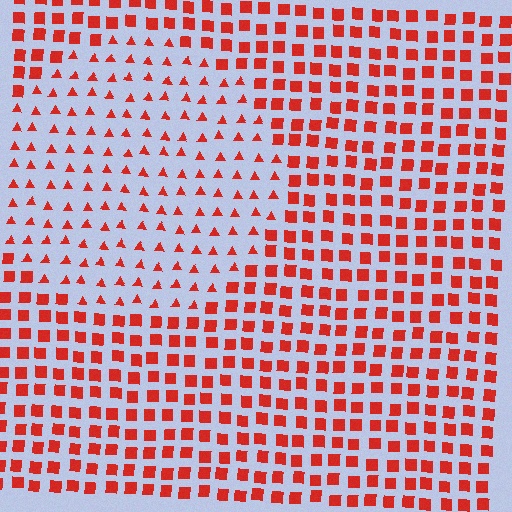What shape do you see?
I see a circle.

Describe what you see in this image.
The image is filled with small red elements arranged in a uniform grid. A circle-shaped region contains triangles, while the surrounding area contains squares. The boundary is defined purely by the change in element shape.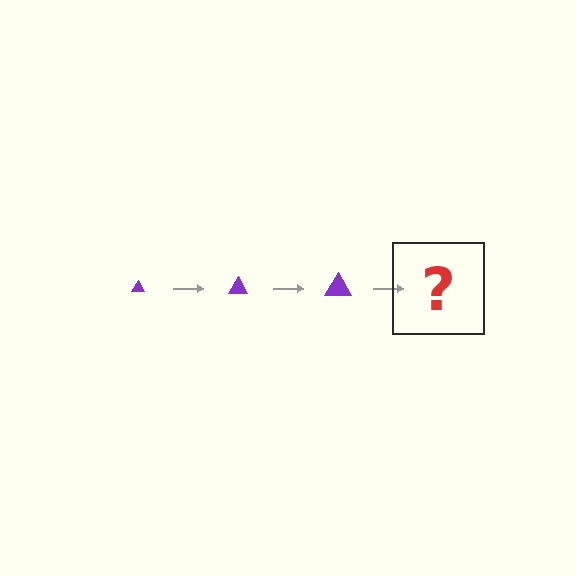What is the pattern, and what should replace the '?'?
The pattern is that the triangle gets progressively larger each step. The '?' should be a purple triangle, larger than the previous one.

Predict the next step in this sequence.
The next step is a purple triangle, larger than the previous one.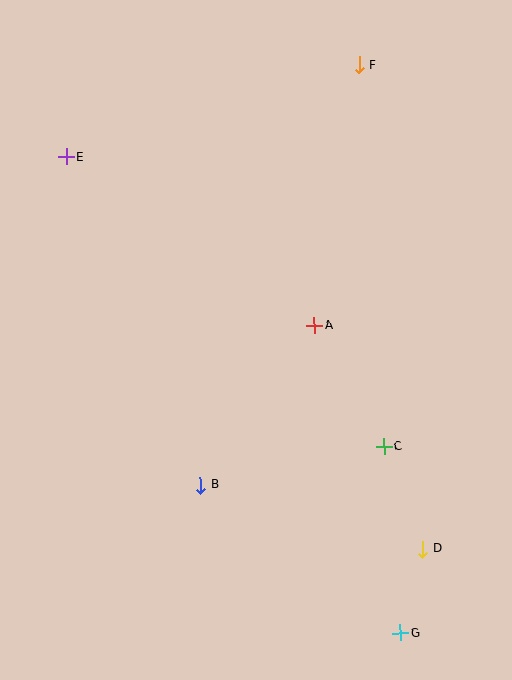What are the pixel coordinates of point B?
Point B is at (200, 485).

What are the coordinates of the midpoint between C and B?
The midpoint between C and B is at (292, 466).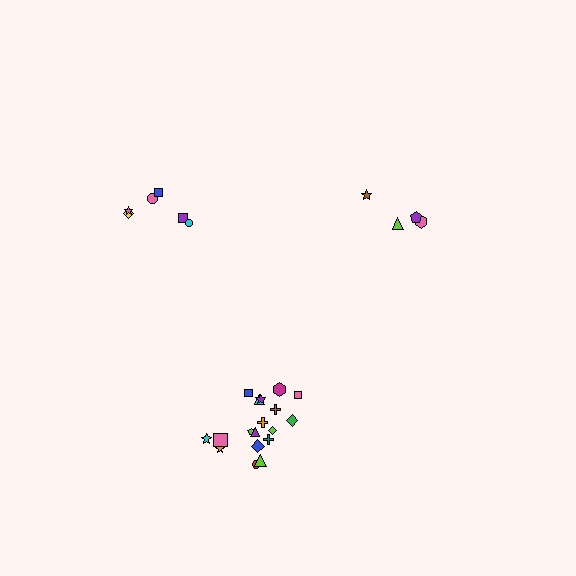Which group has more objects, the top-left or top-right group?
The top-left group.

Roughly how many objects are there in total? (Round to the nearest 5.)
Roughly 30 objects in total.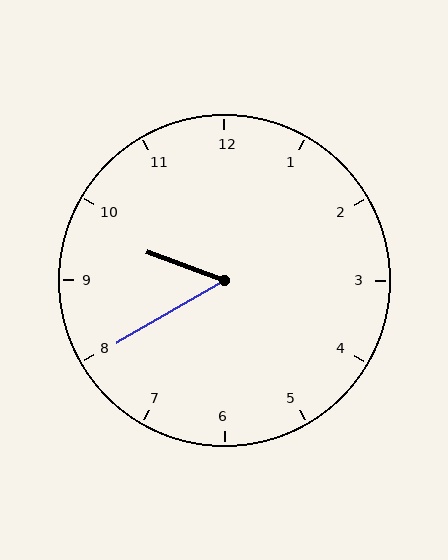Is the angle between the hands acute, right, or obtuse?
It is acute.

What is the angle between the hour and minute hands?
Approximately 50 degrees.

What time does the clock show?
9:40.